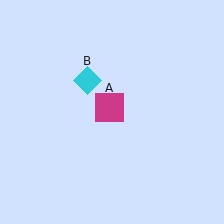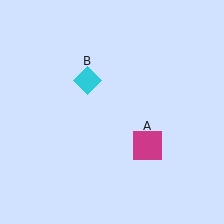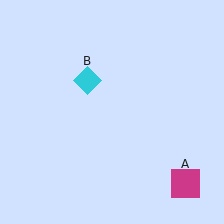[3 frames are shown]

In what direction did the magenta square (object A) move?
The magenta square (object A) moved down and to the right.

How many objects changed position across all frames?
1 object changed position: magenta square (object A).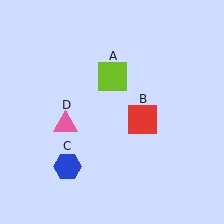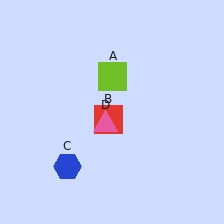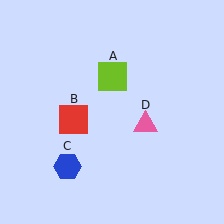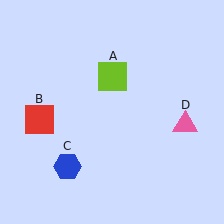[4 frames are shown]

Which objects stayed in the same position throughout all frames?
Lime square (object A) and blue hexagon (object C) remained stationary.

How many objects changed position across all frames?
2 objects changed position: red square (object B), pink triangle (object D).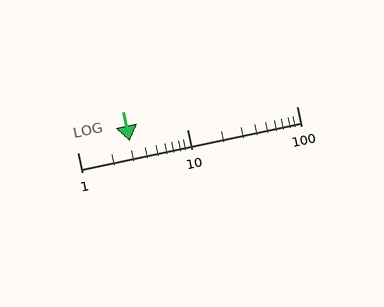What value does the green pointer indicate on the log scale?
The pointer indicates approximately 3.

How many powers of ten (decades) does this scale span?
The scale spans 2 decades, from 1 to 100.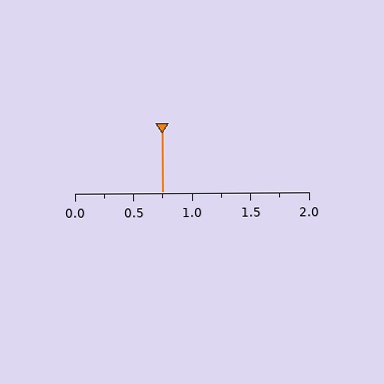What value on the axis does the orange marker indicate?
The marker indicates approximately 0.75.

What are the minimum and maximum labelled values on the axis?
The axis runs from 0.0 to 2.0.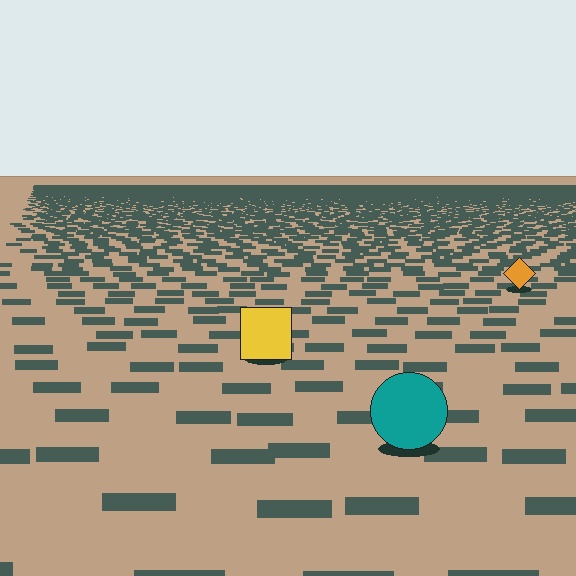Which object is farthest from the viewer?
The orange diamond is farthest from the viewer. It appears smaller and the ground texture around it is denser.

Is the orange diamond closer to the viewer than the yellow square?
No. The yellow square is closer — you can tell from the texture gradient: the ground texture is coarser near it.